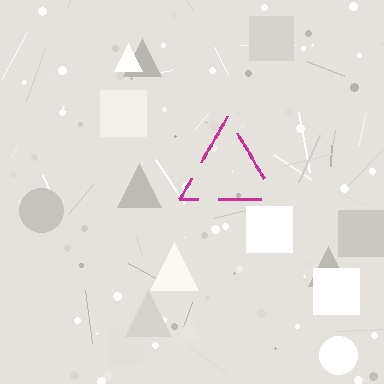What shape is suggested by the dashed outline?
The dashed outline suggests a triangle.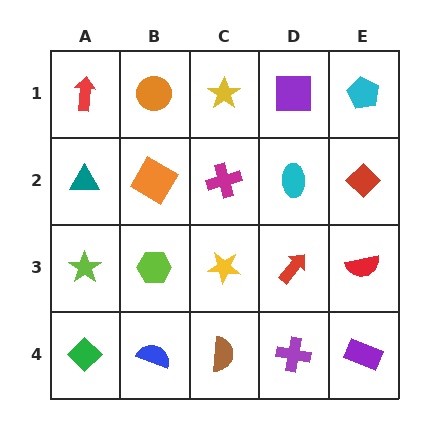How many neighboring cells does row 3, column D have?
4.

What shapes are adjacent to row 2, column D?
A purple square (row 1, column D), a red arrow (row 3, column D), a magenta cross (row 2, column C), a red diamond (row 2, column E).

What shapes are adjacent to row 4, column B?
A lime hexagon (row 3, column B), a green diamond (row 4, column A), a brown semicircle (row 4, column C).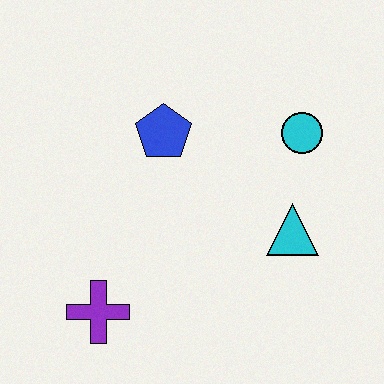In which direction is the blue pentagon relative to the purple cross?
The blue pentagon is above the purple cross.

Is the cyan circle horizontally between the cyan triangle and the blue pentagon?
No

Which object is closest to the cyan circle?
The cyan triangle is closest to the cyan circle.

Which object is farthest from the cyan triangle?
The purple cross is farthest from the cyan triangle.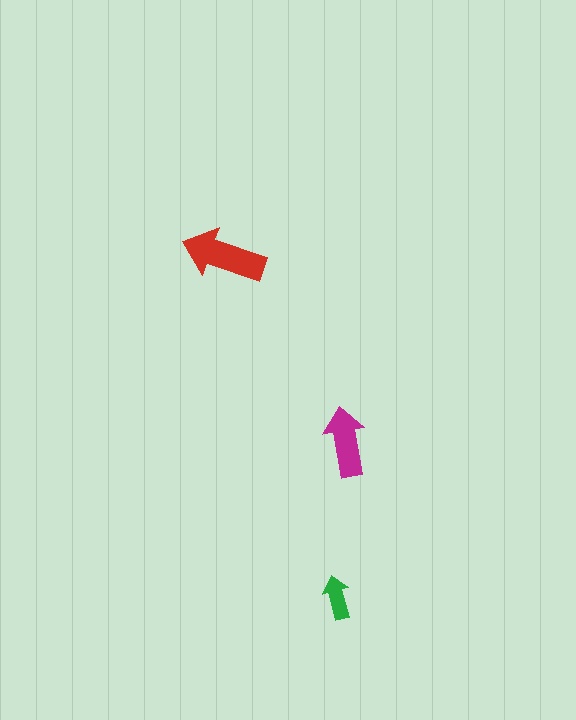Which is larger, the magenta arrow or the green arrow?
The magenta one.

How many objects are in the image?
There are 3 objects in the image.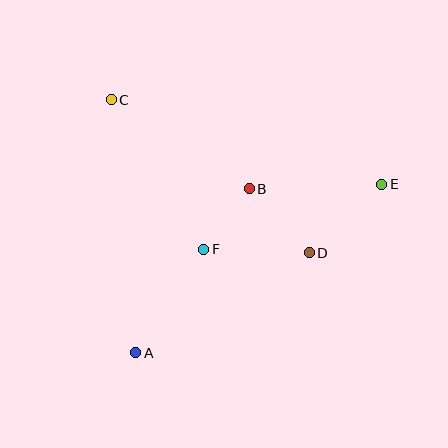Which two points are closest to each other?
Points B and F are closest to each other.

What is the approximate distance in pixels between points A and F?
The distance between A and F is approximately 124 pixels.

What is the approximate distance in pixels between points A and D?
The distance between A and D is approximately 200 pixels.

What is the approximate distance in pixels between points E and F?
The distance between E and F is approximately 189 pixels.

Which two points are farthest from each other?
Points A and E are farthest from each other.